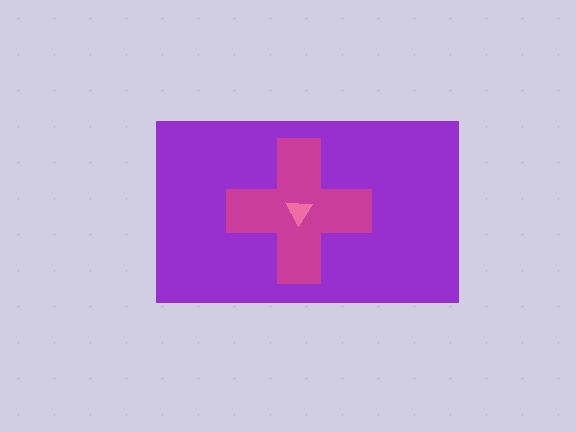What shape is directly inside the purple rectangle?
The magenta cross.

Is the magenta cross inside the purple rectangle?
Yes.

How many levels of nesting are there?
3.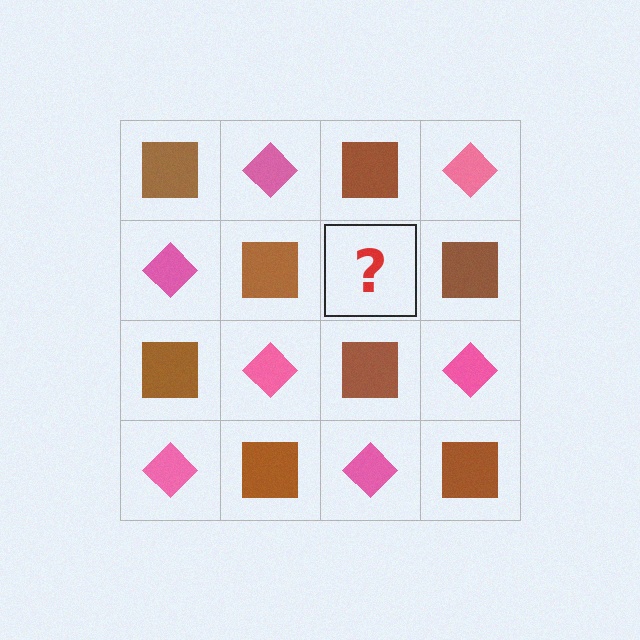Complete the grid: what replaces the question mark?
The question mark should be replaced with a pink diamond.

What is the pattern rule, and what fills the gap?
The rule is that it alternates brown square and pink diamond in a checkerboard pattern. The gap should be filled with a pink diamond.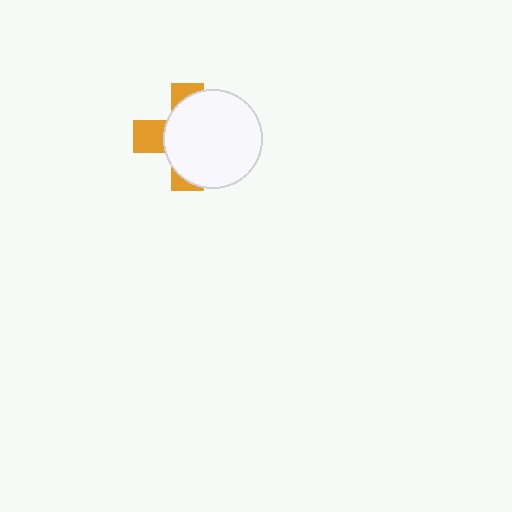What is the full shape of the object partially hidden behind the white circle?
The partially hidden object is an orange cross.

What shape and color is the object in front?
The object in front is a white circle.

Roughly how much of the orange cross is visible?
A small part of it is visible (roughly 31%).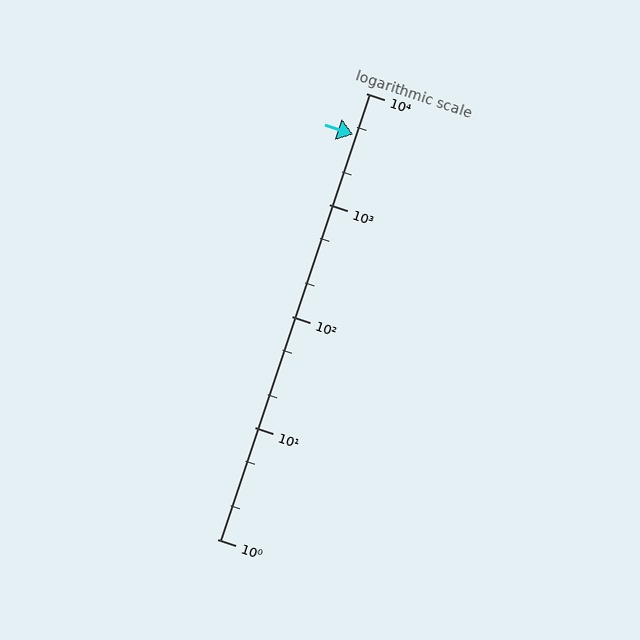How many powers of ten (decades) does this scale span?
The scale spans 4 decades, from 1 to 10000.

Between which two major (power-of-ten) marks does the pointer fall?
The pointer is between 1000 and 10000.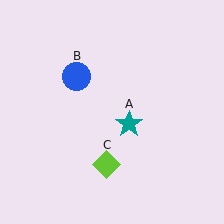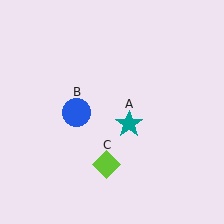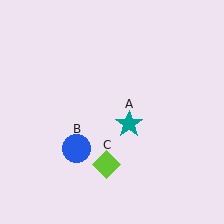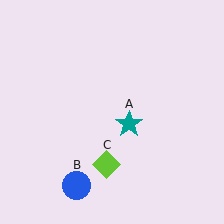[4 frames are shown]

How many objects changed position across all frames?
1 object changed position: blue circle (object B).